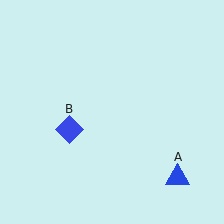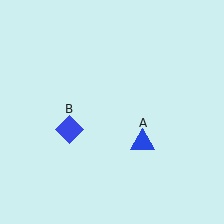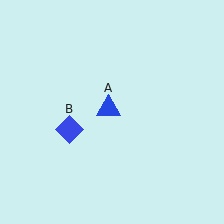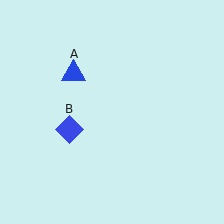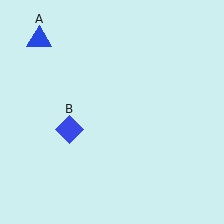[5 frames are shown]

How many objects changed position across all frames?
1 object changed position: blue triangle (object A).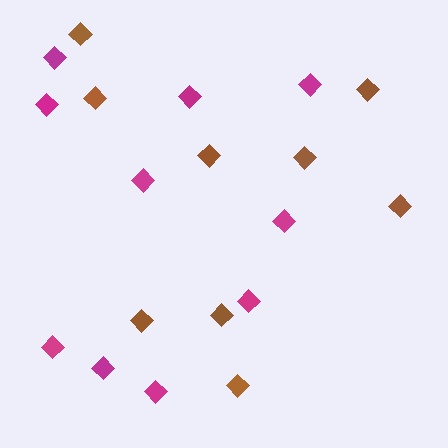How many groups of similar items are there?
There are 2 groups: one group of brown diamonds (9) and one group of magenta diamonds (10).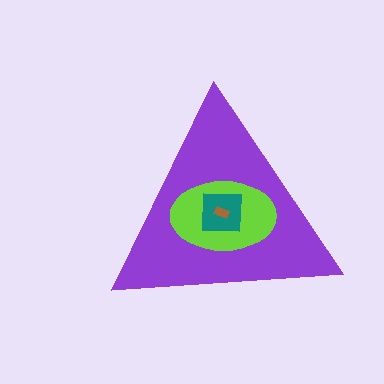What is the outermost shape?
The purple triangle.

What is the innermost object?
The brown rectangle.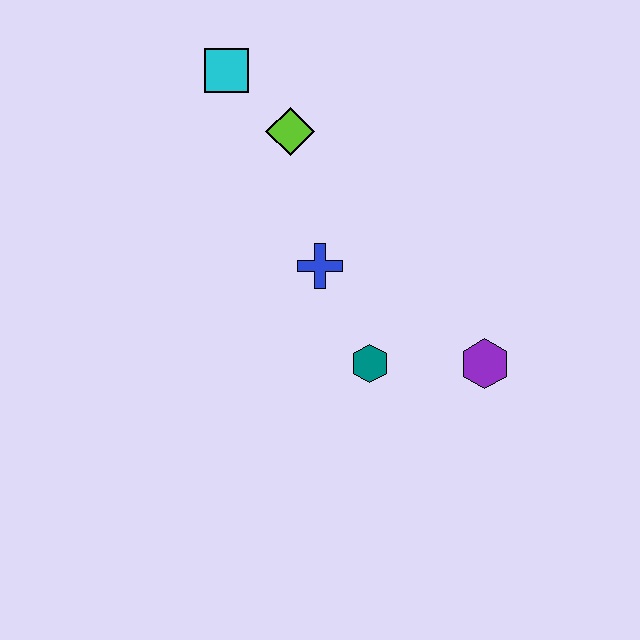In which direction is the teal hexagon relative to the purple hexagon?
The teal hexagon is to the left of the purple hexagon.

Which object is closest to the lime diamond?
The cyan square is closest to the lime diamond.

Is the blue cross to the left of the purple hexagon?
Yes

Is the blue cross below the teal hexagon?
No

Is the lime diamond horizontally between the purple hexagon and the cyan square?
Yes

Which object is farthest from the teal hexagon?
The cyan square is farthest from the teal hexagon.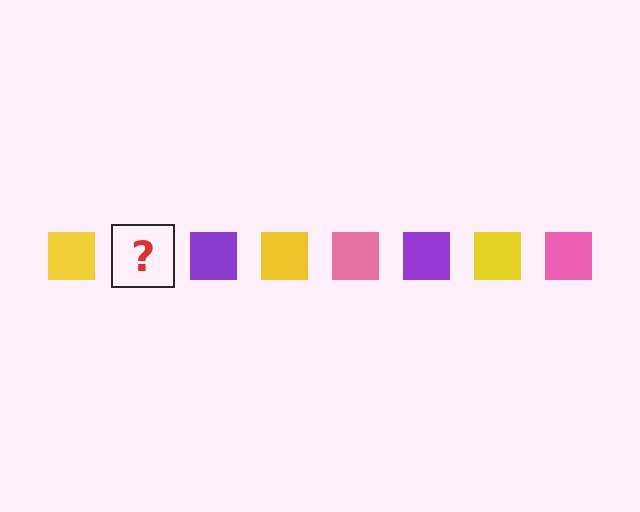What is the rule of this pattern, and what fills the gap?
The rule is that the pattern cycles through yellow, pink, purple squares. The gap should be filled with a pink square.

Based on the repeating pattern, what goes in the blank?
The blank should be a pink square.